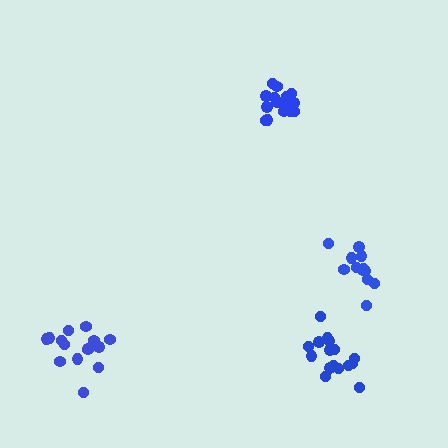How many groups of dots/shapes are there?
There are 4 groups.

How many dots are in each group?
Group 1: 16 dots, Group 2: 12 dots, Group 3: 15 dots, Group 4: 16 dots (59 total).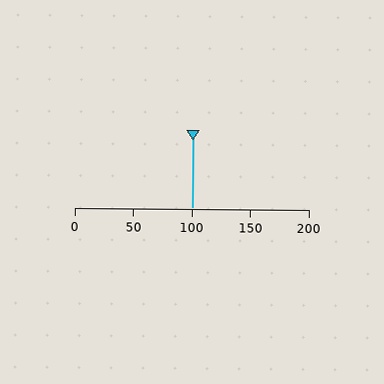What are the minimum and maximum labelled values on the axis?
The axis runs from 0 to 200.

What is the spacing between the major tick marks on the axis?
The major ticks are spaced 50 apart.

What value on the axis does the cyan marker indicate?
The marker indicates approximately 100.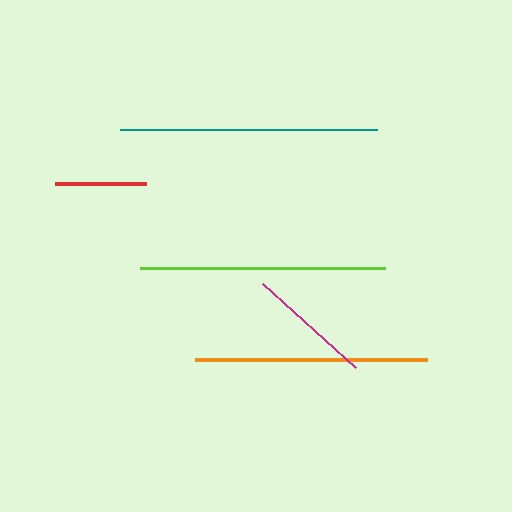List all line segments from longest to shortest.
From longest to shortest: teal, lime, orange, magenta, red.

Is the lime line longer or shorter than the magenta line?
The lime line is longer than the magenta line.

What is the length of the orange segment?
The orange segment is approximately 232 pixels long.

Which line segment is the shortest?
The red line is the shortest at approximately 91 pixels.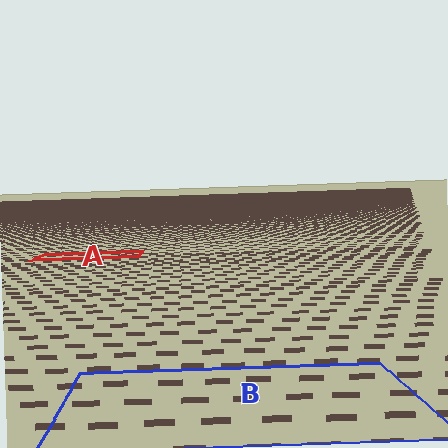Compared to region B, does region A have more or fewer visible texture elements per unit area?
Region A has more texture elements per unit area — they are packed more densely because it is farther away.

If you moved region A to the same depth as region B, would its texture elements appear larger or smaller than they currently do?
They would appear larger. At a closer depth, the same texture elements are projected at a bigger on-screen size.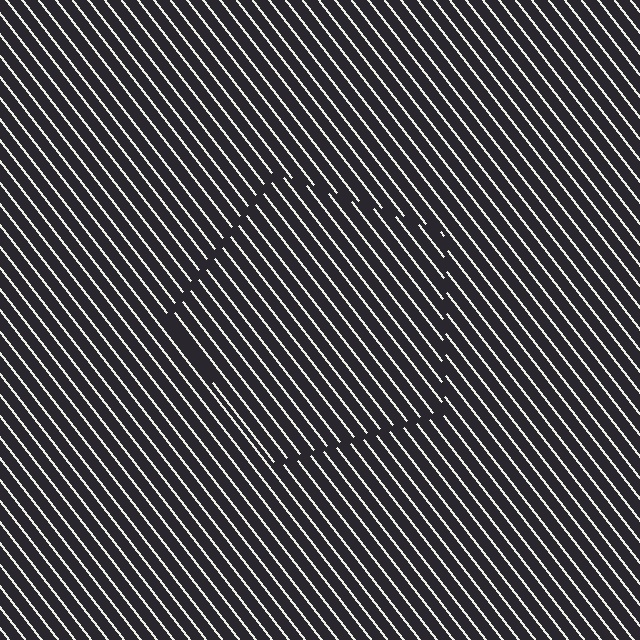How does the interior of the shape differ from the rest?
The interior of the shape contains the same grating, shifted by half a period — the contour is defined by the phase discontinuity where line-ends from the inner and outer gratings abut.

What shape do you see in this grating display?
An illusory pentagon. The interior of the shape contains the same grating, shifted by half a period — the contour is defined by the phase discontinuity where line-ends from the inner and outer gratings abut.